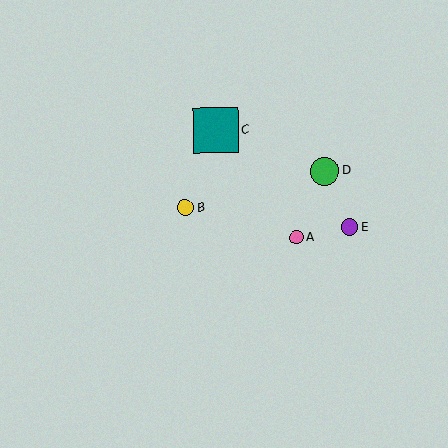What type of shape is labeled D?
Shape D is a green circle.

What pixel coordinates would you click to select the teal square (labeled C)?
Click at (216, 130) to select the teal square C.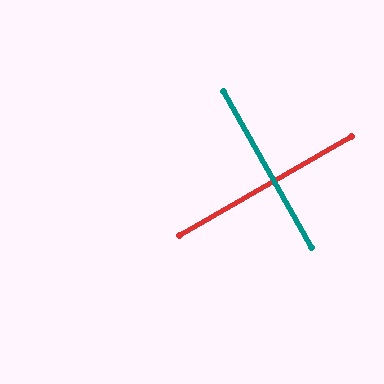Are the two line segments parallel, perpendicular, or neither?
Perpendicular — they meet at approximately 90°.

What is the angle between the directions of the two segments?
Approximately 90 degrees.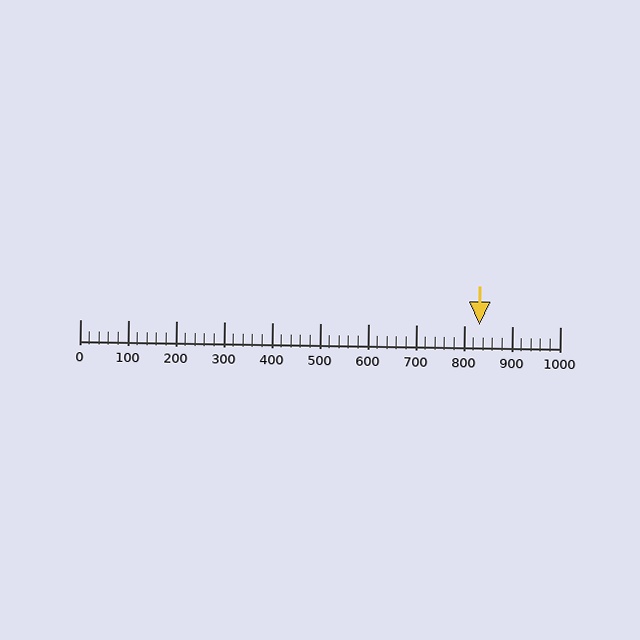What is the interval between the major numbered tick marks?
The major tick marks are spaced 100 units apart.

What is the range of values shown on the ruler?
The ruler shows values from 0 to 1000.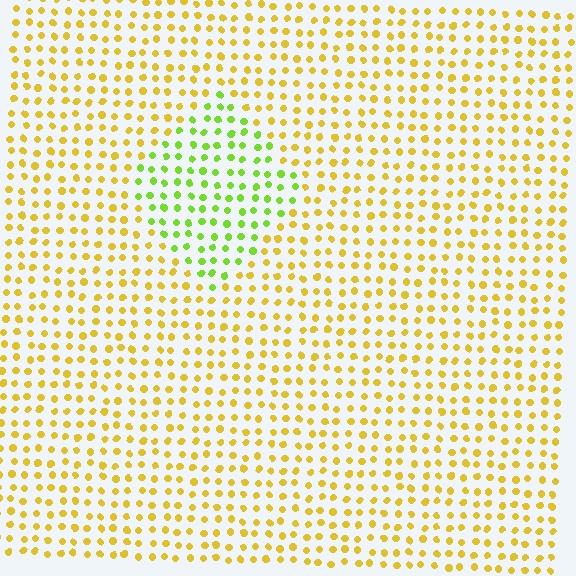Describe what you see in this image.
The image is filled with small yellow elements in a uniform arrangement. A diamond-shaped region is visible where the elements are tinted to a slightly different hue, forming a subtle color boundary.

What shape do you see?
I see a diamond.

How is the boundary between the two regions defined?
The boundary is defined purely by a slight shift in hue (about 46 degrees). Spacing, size, and orientation are identical on both sides.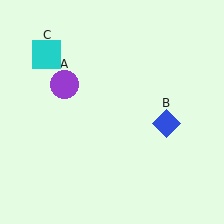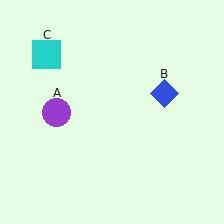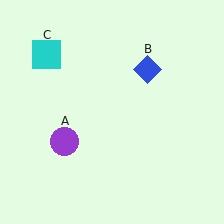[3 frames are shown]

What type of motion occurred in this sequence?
The purple circle (object A), blue diamond (object B) rotated counterclockwise around the center of the scene.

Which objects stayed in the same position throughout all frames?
Cyan square (object C) remained stationary.